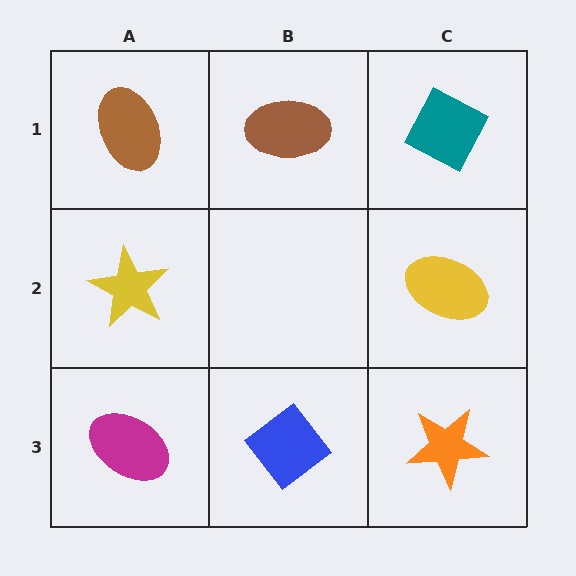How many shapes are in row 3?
3 shapes.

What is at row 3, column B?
A blue diamond.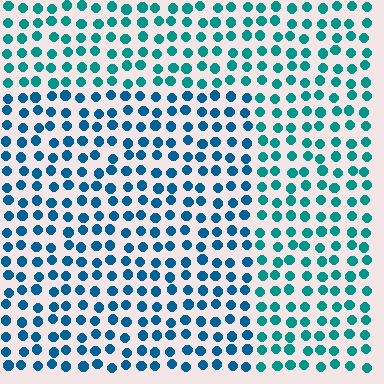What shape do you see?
I see a rectangle.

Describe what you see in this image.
The image is filled with small teal elements in a uniform arrangement. A rectangle-shaped region is visible where the elements are tinted to a slightly different hue, forming a subtle color boundary.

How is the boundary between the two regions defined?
The boundary is defined purely by a slight shift in hue (about 26 degrees). Spacing, size, and orientation are identical on both sides.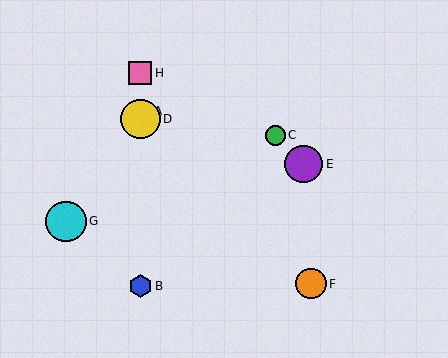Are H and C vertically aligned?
No, H is at x≈140 and C is at x≈275.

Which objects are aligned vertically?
Objects A, B, D, H are aligned vertically.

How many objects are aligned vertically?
4 objects (A, B, D, H) are aligned vertically.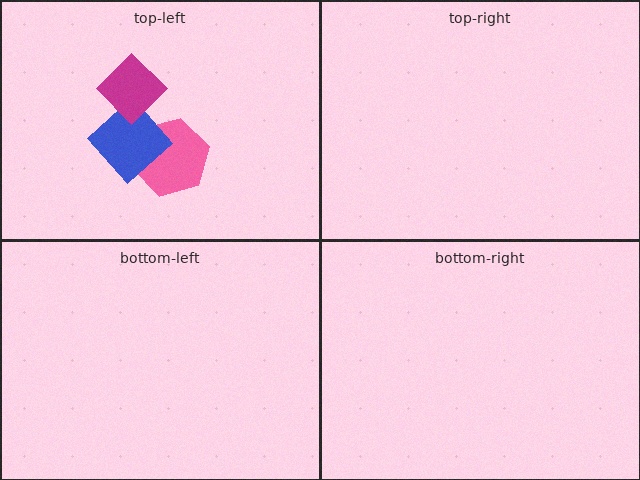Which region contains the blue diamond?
The top-left region.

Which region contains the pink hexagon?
The top-left region.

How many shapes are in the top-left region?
3.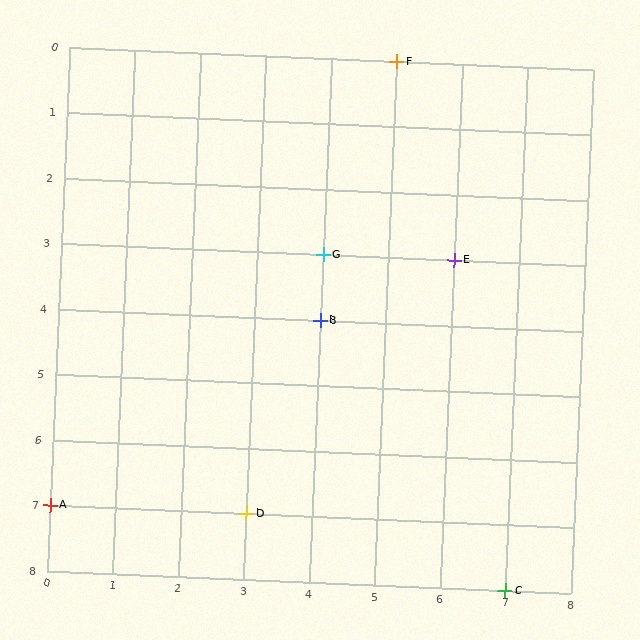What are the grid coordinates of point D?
Point D is at grid coordinates (3, 7).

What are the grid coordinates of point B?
Point B is at grid coordinates (4, 4).